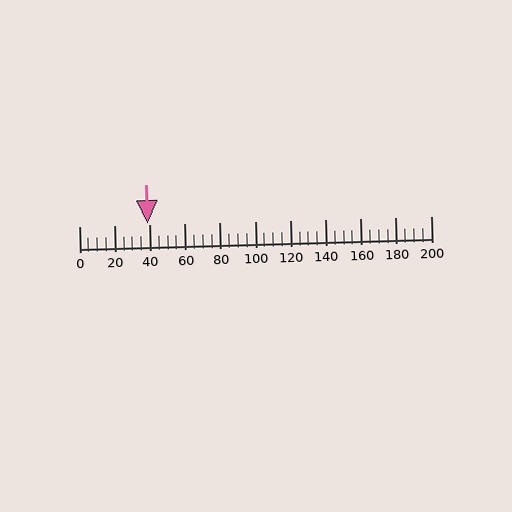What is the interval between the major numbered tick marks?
The major tick marks are spaced 20 units apart.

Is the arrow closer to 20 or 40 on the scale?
The arrow is closer to 40.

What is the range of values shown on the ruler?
The ruler shows values from 0 to 200.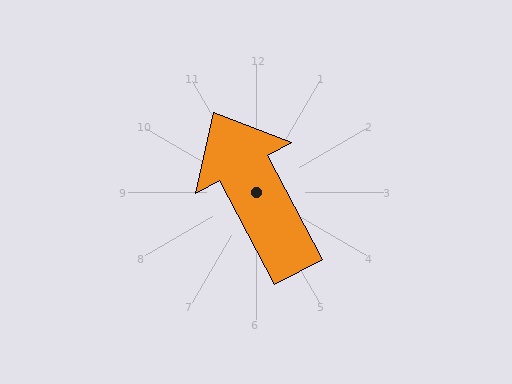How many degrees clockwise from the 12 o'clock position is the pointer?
Approximately 332 degrees.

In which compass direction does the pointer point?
Northwest.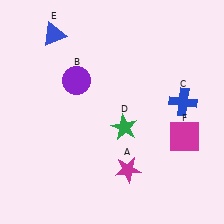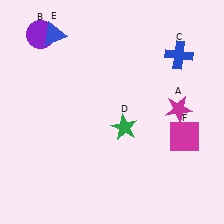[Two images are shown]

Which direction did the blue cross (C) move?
The blue cross (C) moved up.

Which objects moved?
The objects that moved are: the magenta star (A), the purple circle (B), the blue cross (C).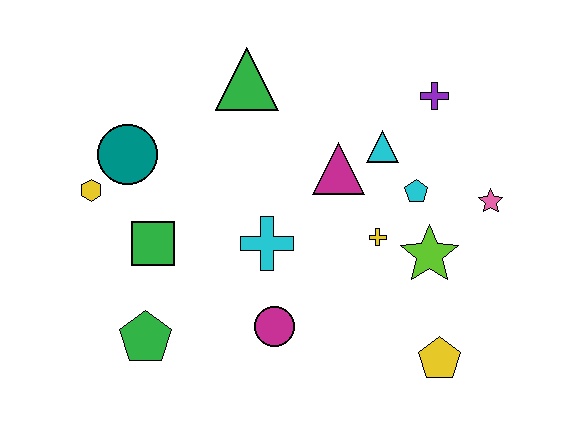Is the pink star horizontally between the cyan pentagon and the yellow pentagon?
No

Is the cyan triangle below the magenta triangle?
No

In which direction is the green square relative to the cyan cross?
The green square is to the left of the cyan cross.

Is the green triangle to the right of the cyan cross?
No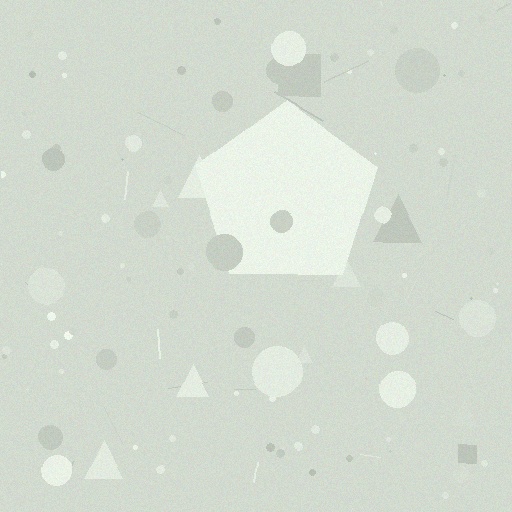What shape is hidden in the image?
A pentagon is hidden in the image.